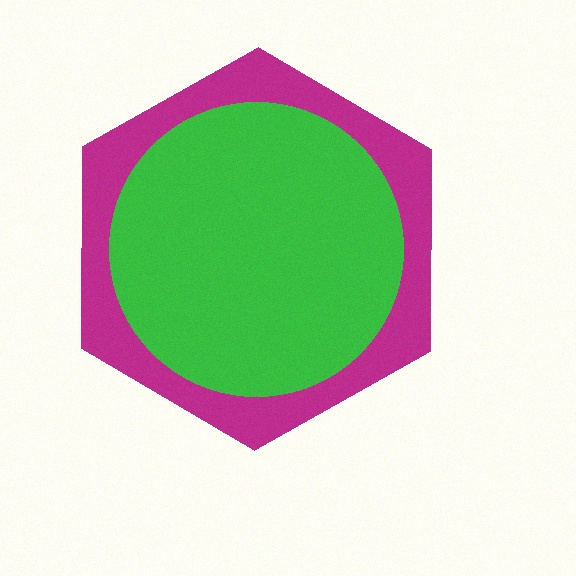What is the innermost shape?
The green circle.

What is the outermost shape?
The magenta hexagon.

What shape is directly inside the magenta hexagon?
The green circle.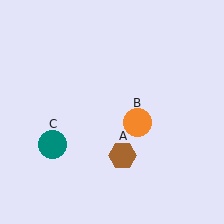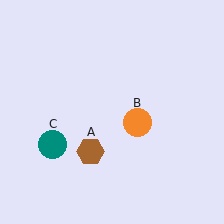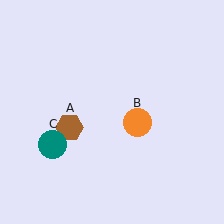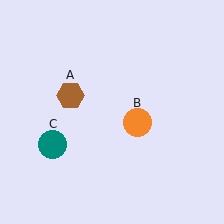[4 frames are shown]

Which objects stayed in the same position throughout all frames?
Orange circle (object B) and teal circle (object C) remained stationary.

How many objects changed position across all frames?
1 object changed position: brown hexagon (object A).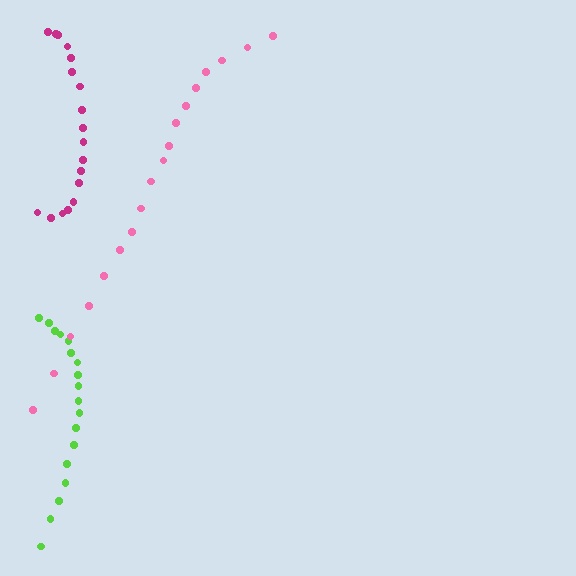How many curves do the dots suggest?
There are 3 distinct paths.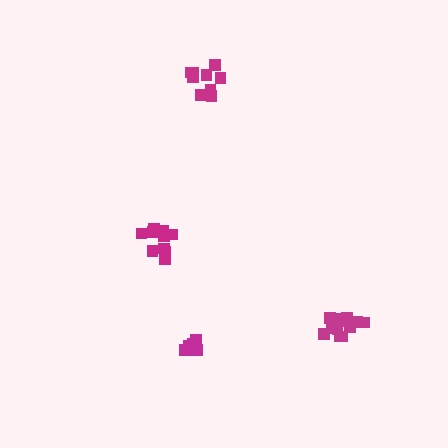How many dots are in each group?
Group 1: 6 dots, Group 2: 12 dots, Group 3: 12 dots, Group 4: 9 dots (39 total).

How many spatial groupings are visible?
There are 4 spatial groupings.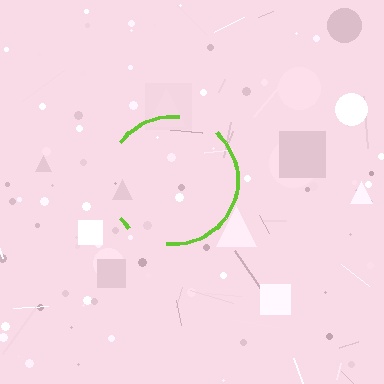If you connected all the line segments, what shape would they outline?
They would outline a circle.